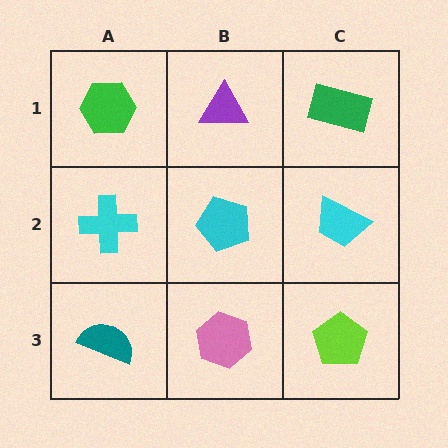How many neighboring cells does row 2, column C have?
3.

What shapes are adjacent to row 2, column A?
A green hexagon (row 1, column A), a teal semicircle (row 3, column A), a cyan pentagon (row 2, column B).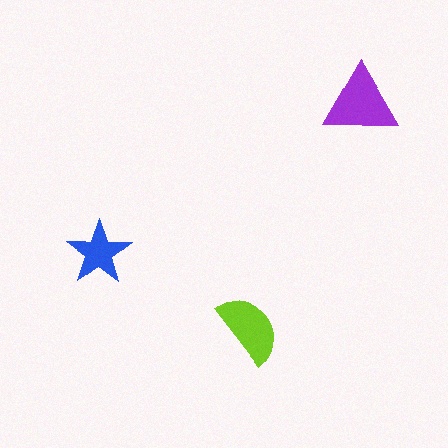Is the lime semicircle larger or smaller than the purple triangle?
Smaller.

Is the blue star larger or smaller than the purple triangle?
Smaller.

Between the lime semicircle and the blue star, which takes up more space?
The lime semicircle.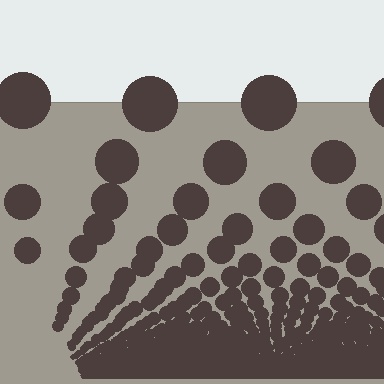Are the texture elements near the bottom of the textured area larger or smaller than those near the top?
Smaller. The gradient is inverted — elements near the bottom are smaller and denser.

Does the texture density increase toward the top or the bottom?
Density increases toward the bottom.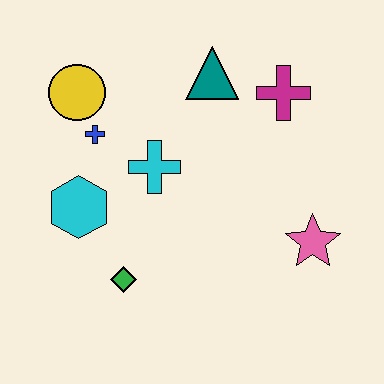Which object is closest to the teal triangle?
The magenta cross is closest to the teal triangle.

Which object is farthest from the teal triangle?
The green diamond is farthest from the teal triangle.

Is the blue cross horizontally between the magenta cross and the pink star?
No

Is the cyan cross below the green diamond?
No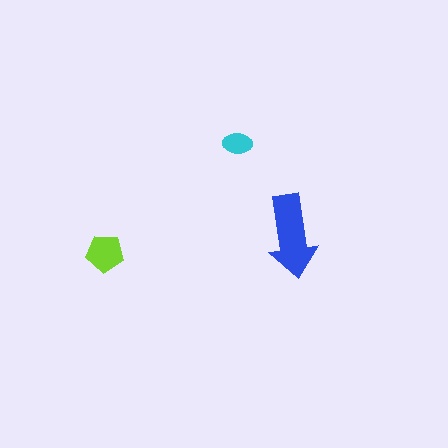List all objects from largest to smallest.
The blue arrow, the lime pentagon, the cyan ellipse.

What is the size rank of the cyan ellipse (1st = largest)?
3rd.